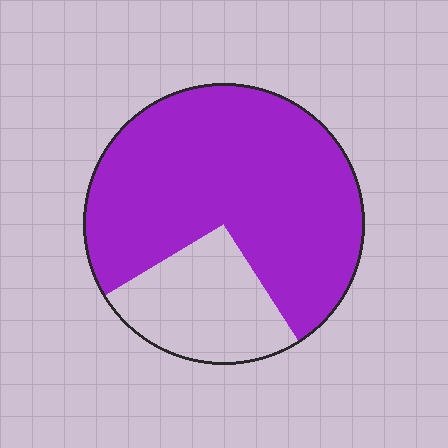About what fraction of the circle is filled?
About three quarters (3/4).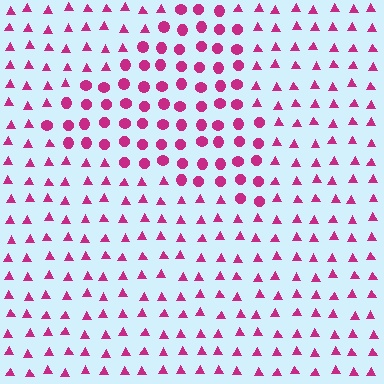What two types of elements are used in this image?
The image uses circles inside the triangle region and triangles outside it.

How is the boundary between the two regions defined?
The boundary is defined by a change in element shape: circles inside vs. triangles outside. All elements share the same color and spacing.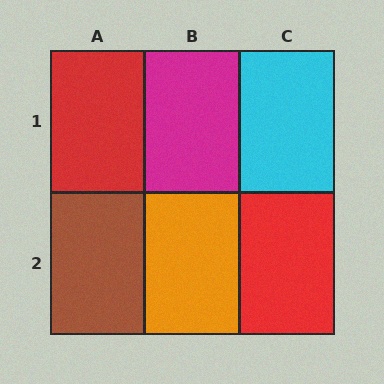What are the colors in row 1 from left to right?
Red, magenta, cyan.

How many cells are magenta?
1 cell is magenta.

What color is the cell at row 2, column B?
Orange.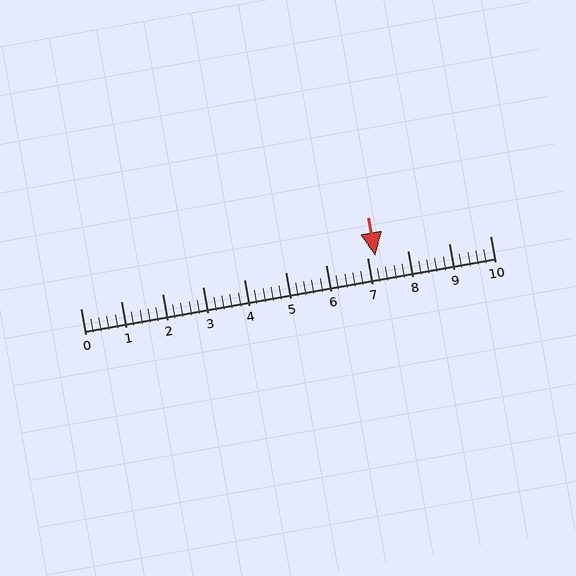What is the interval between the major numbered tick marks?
The major tick marks are spaced 1 units apart.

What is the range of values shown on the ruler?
The ruler shows values from 0 to 10.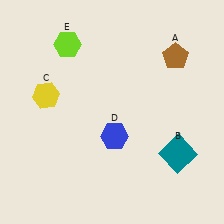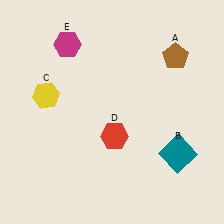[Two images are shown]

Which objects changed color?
D changed from blue to red. E changed from lime to magenta.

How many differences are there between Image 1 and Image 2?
There are 2 differences between the two images.